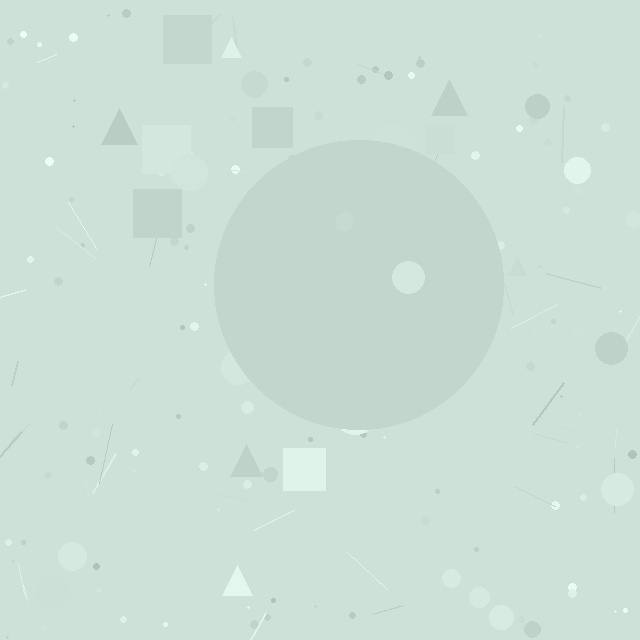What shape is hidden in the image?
A circle is hidden in the image.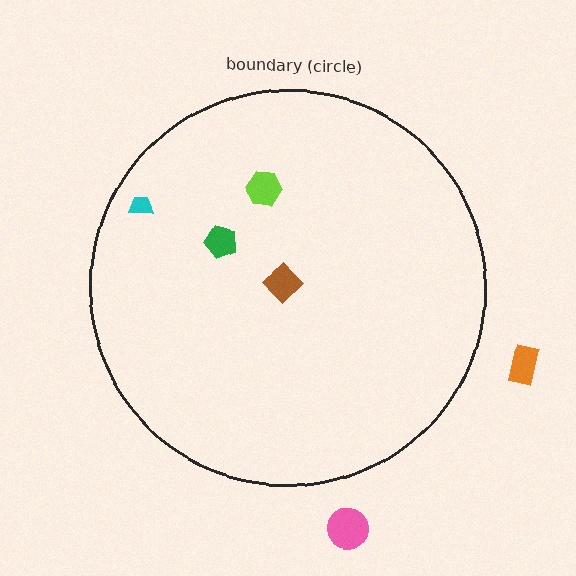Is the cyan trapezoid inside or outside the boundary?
Inside.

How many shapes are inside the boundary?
4 inside, 2 outside.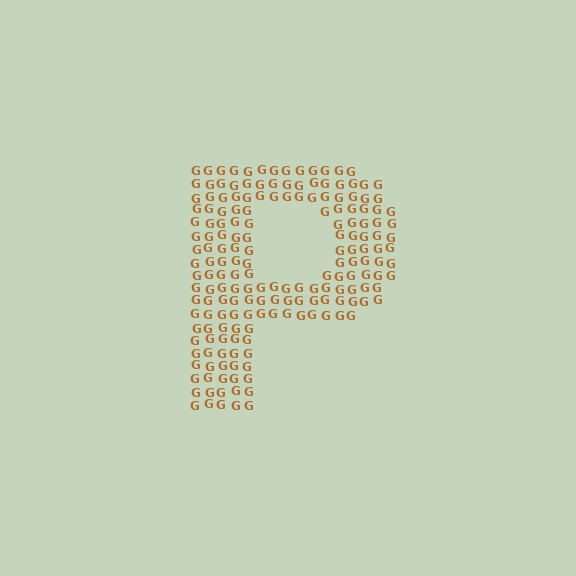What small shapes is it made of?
It is made of small letter G's.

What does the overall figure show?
The overall figure shows the letter P.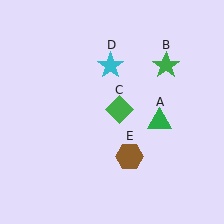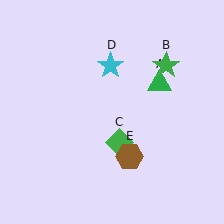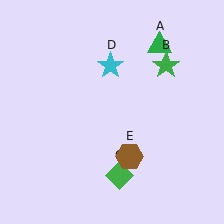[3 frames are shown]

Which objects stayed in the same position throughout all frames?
Green star (object B) and cyan star (object D) and brown hexagon (object E) remained stationary.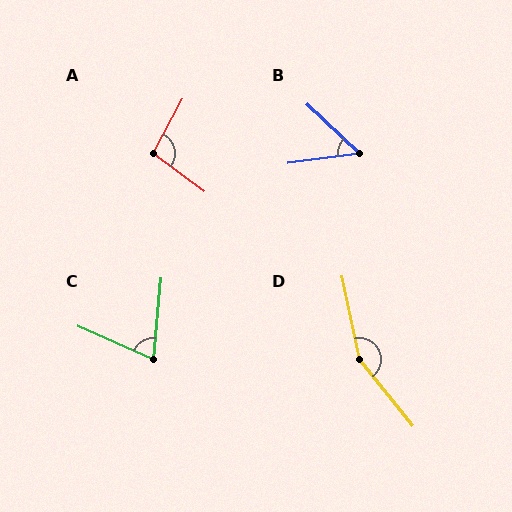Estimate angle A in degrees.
Approximately 98 degrees.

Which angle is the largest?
D, at approximately 153 degrees.